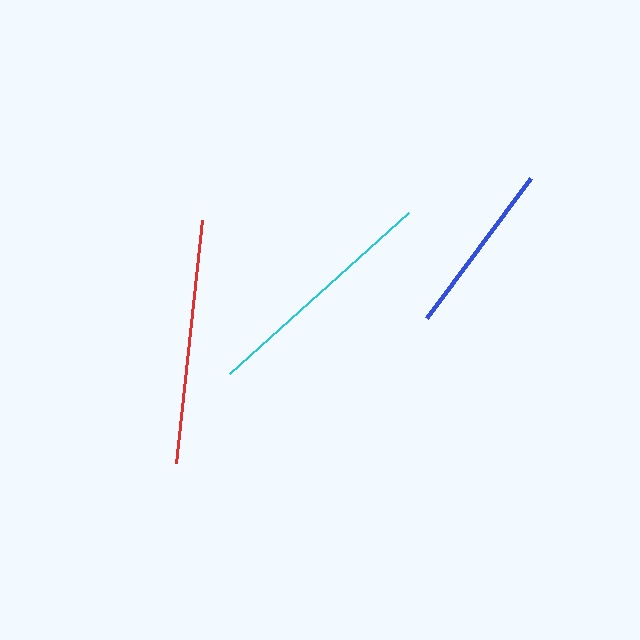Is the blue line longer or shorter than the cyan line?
The cyan line is longer than the blue line.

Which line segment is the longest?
The red line is the longest at approximately 244 pixels.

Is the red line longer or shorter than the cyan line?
The red line is longer than the cyan line.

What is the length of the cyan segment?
The cyan segment is approximately 240 pixels long.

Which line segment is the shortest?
The blue line is the shortest at approximately 175 pixels.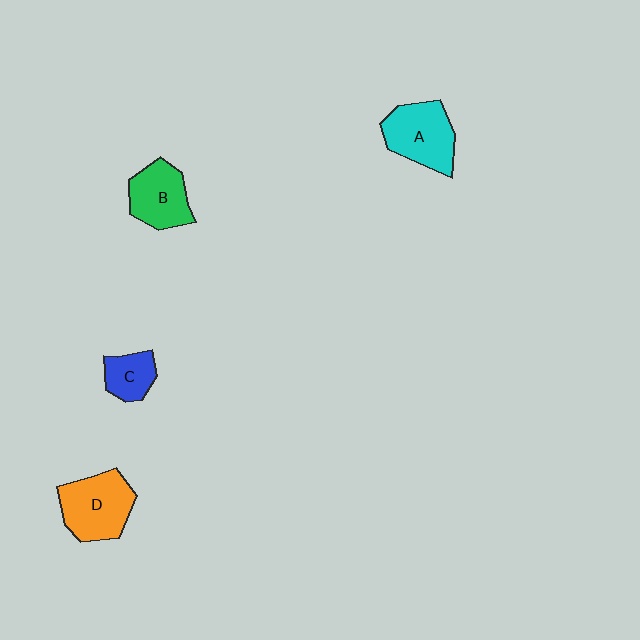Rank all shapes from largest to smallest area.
From largest to smallest: D (orange), A (cyan), B (green), C (blue).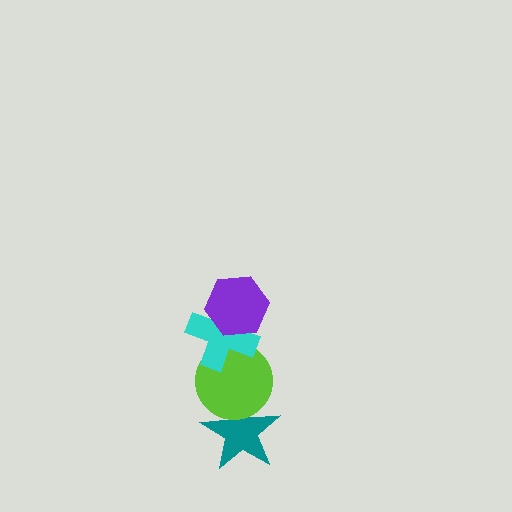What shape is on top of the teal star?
The lime circle is on top of the teal star.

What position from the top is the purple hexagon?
The purple hexagon is 1st from the top.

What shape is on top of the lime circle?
The cyan cross is on top of the lime circle.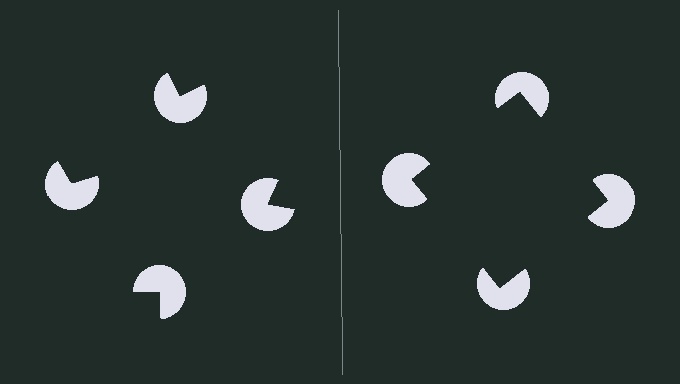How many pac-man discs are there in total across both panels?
8 — 4 on each side.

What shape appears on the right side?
An illusory square.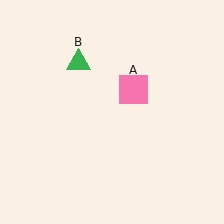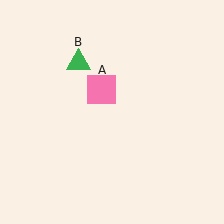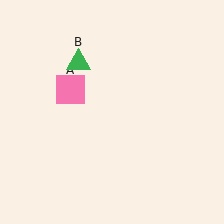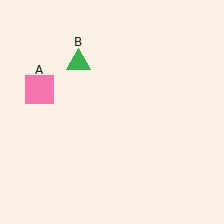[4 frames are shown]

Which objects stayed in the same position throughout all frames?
Green triangle (object B) remained stationary.